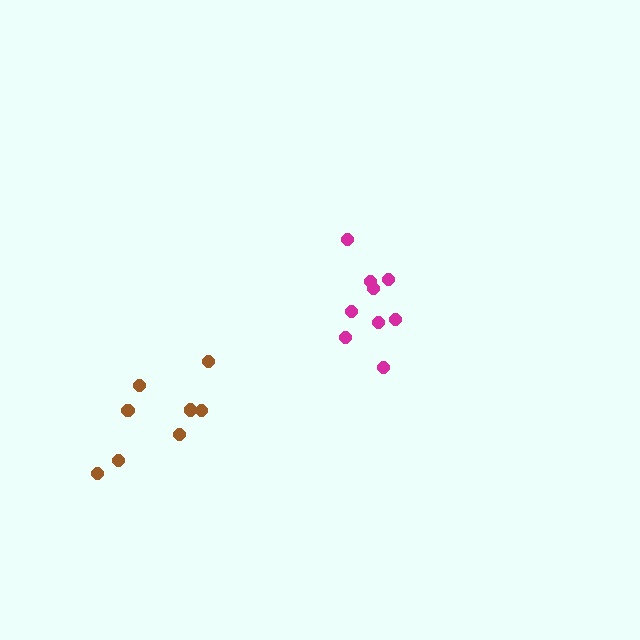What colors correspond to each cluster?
The clusters are colored: magenta, brown.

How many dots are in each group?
Group 1: 9 dots, Group 2: 8 dots (17 total).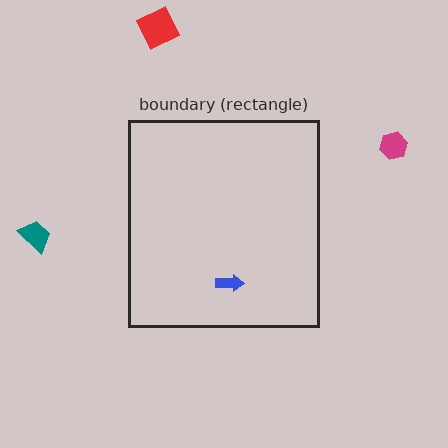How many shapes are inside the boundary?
1 inside, 3 outside.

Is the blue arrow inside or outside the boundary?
Inside.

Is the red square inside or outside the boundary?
Outside.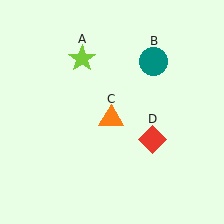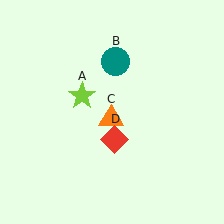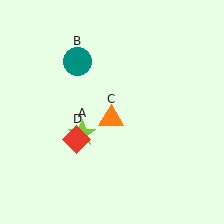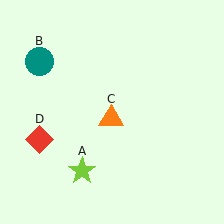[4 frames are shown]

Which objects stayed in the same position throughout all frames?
Orange triangle (object C) remained stationary.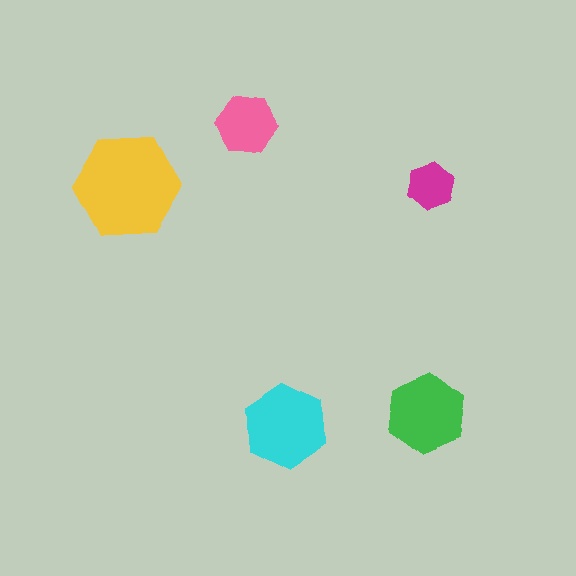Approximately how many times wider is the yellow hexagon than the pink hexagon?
About 2 times wider.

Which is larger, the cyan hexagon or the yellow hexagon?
The yellow one.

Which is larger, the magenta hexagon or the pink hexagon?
The pink one.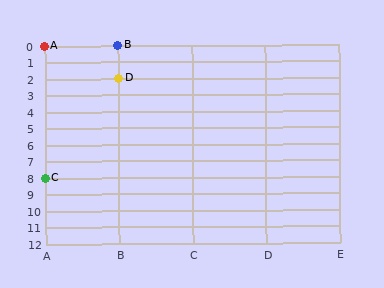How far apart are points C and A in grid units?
Points C and A are 8 rows apart.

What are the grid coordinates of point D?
Point D is at grid coordinates (B, 2).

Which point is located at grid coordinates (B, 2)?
Point D is at (B, 2).